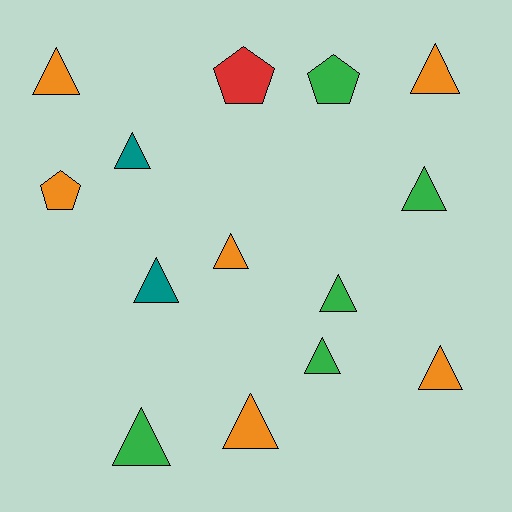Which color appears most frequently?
Orange, with 6 objects.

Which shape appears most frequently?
Triangle, with 11 objects.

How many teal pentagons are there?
There are no teal pentagons.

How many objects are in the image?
There are 14 objects.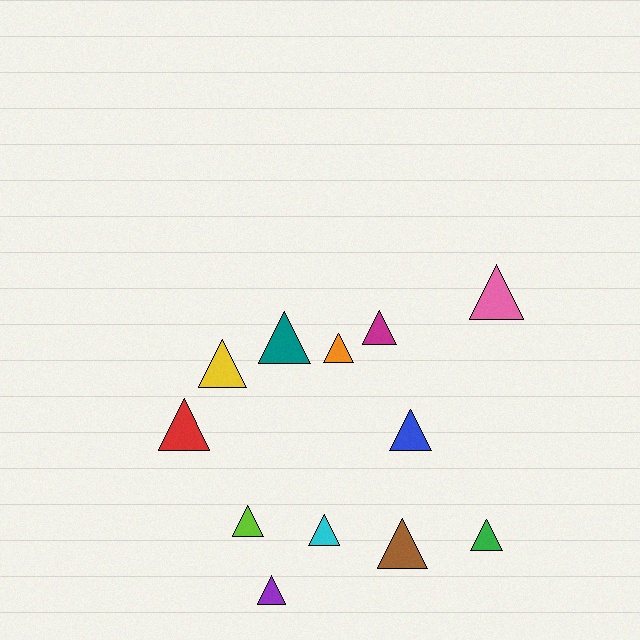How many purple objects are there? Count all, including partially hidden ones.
There is 1 purple object.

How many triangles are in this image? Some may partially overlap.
There are 12 triangles.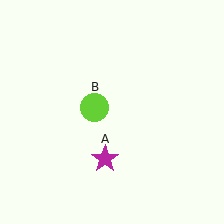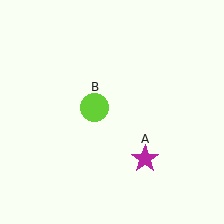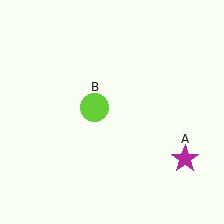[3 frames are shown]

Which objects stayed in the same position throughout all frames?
Lime circle (object B) remained stationary.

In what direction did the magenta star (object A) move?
The magenta star (object A) moved right.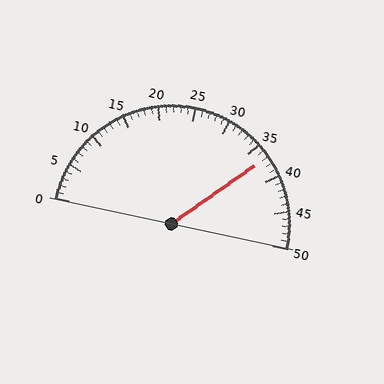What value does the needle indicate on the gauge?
The needle indicates approximately 37.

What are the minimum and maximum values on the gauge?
The gauge ranges from 0 to 50.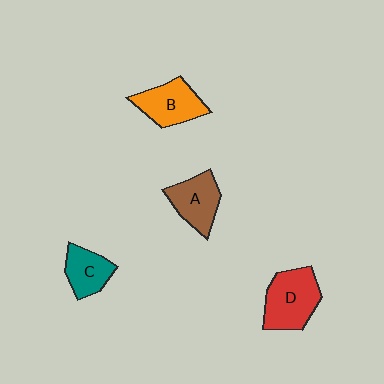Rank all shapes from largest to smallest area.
From largest to smallest: D (red), B (orange), A (brown), C (teal).